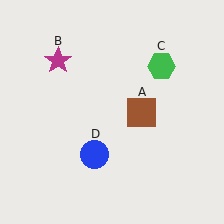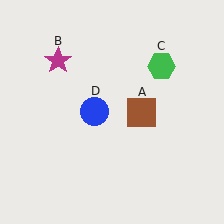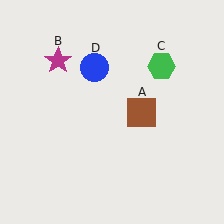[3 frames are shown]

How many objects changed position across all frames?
1 object changed position: blue circle (object D).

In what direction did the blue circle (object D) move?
The blue circle (object D) moved up.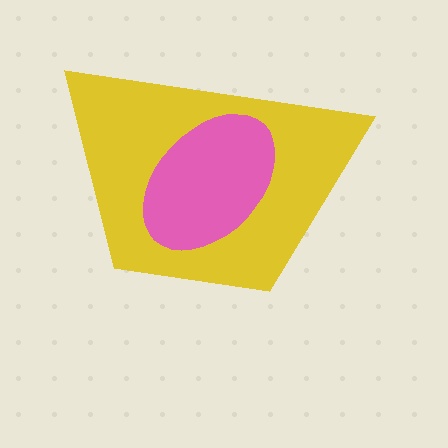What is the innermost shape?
The pink ellipse.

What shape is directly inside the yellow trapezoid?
The pink ellipse.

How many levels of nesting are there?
2.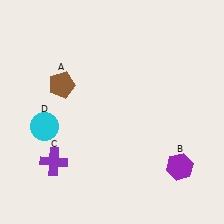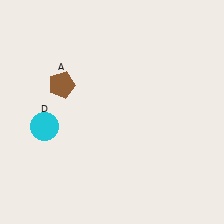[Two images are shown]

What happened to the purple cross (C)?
The purple cross (C) was removed in Image 2. It was in the bottom-left area of Image 1.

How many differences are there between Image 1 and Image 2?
There are 2 differences between the two images.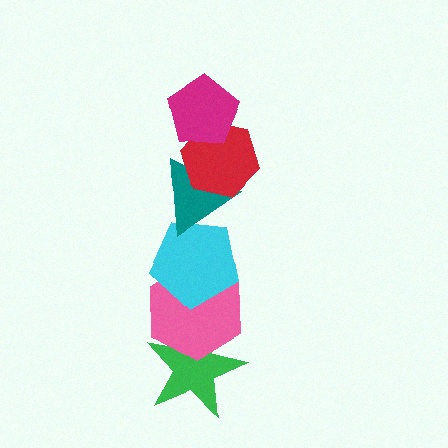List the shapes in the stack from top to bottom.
From top to bottom: the magenta pentagon, the red hexagon, the teal triangle, the cyan pentagon, the pink hexagon, the green star.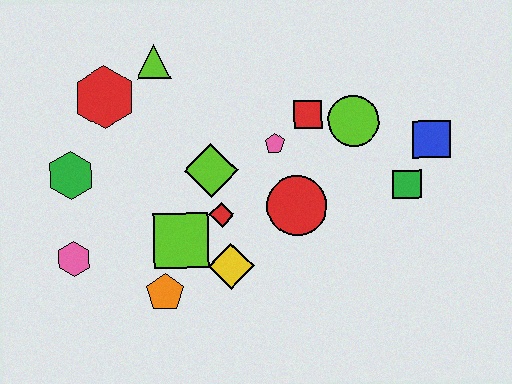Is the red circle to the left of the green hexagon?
No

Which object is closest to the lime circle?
The red square is closest to the lime circle.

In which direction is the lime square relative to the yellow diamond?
The lime square is to the left of the yellow diamond.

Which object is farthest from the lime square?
The blue square is farthest from the lime square.